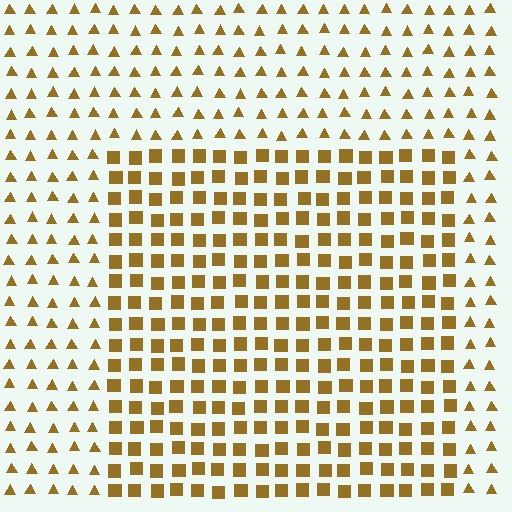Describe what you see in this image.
The image is filled with small brown elements arranged in a uniform grid. A rectangle-shaped region contains squares, while the surrounding area contains triangles. The boundary is defined purely by the change in element shape.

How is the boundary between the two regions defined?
The boundary is defined by a change in element shape: squares inside vs. triangles outside. All elements share the same color and spacing.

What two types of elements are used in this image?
The image uses squares inside the rectangle region and triangles outside it.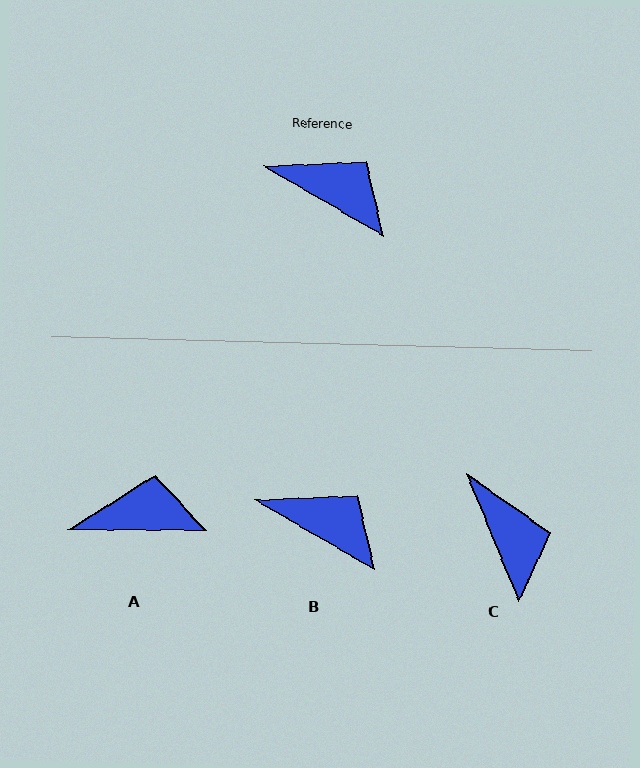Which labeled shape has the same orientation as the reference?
B.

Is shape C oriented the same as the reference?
No, it is off by about 37 degrees.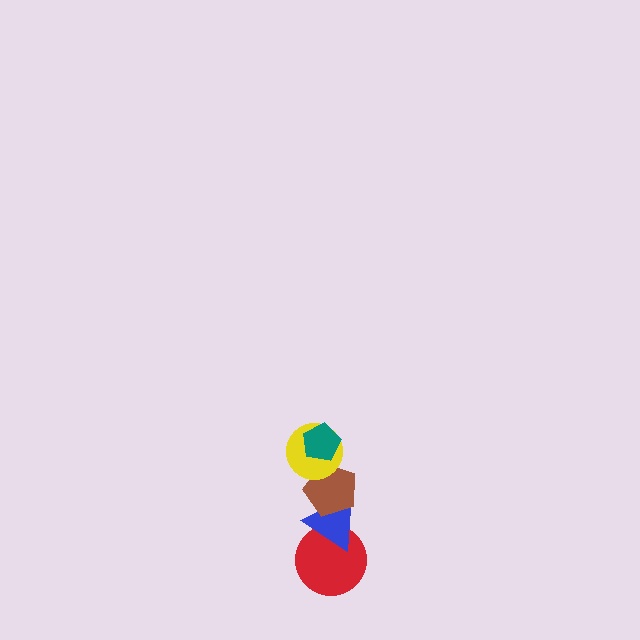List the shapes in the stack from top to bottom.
From top to bottom: the teal pentagon, the yellow circle, the brown pentagon, the blue triangle, the red circle.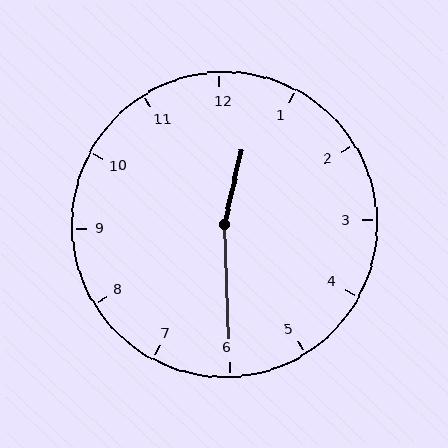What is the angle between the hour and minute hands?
Approximately 165 degrees.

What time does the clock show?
12:30.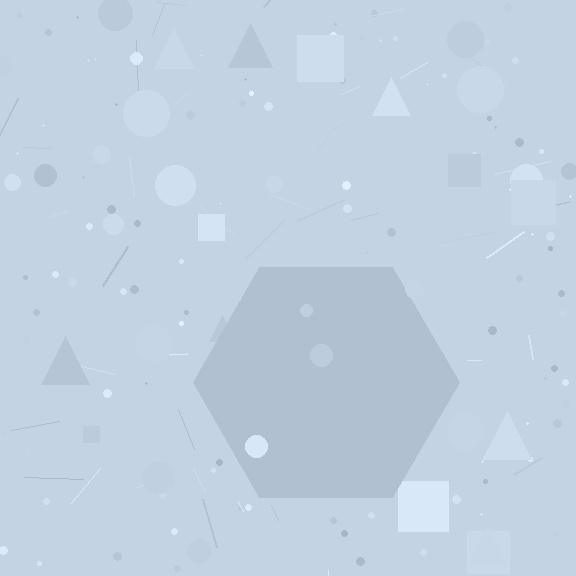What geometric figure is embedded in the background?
A hexagon is embedded in the background.